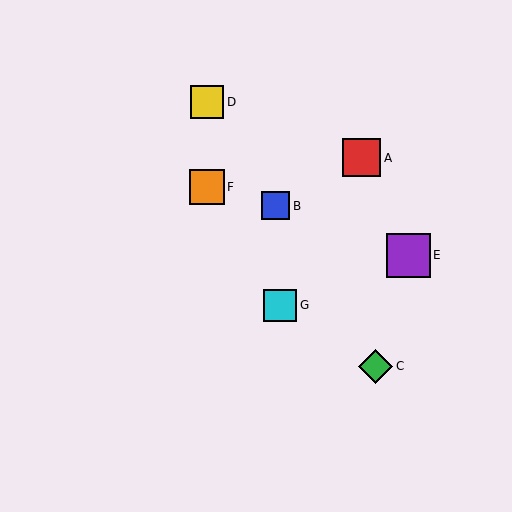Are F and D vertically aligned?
Yes, both are at x≈207.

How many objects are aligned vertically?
2 objects (D, F) are aligned vertically.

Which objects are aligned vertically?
Objects D, F are aligned vertically.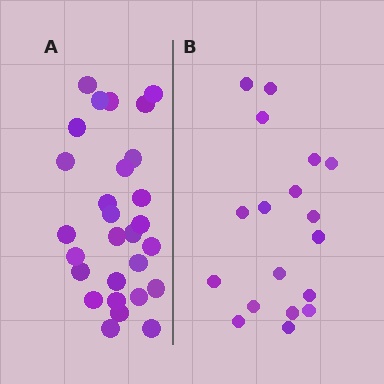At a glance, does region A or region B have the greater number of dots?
Region A (the left region) has more dots.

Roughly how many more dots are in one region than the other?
Region A has roughly 10 or so more dots than region B.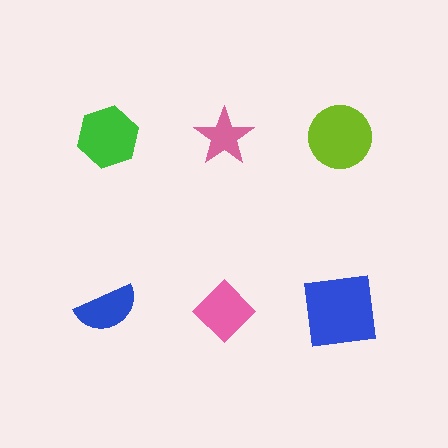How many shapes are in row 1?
3 shapes.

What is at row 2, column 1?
A blue semicircle.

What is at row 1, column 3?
A lime circle.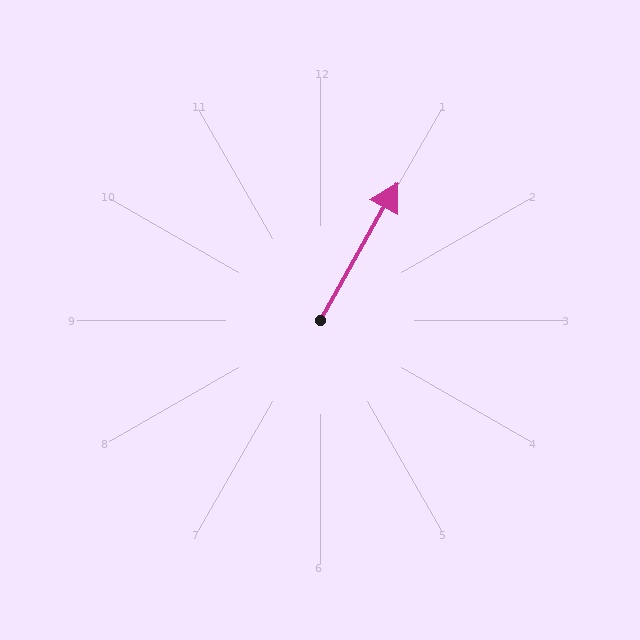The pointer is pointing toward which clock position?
Roughly 1 o'clock.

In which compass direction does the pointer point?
Northeast.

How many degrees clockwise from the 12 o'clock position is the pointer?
Approximately 29 degrees.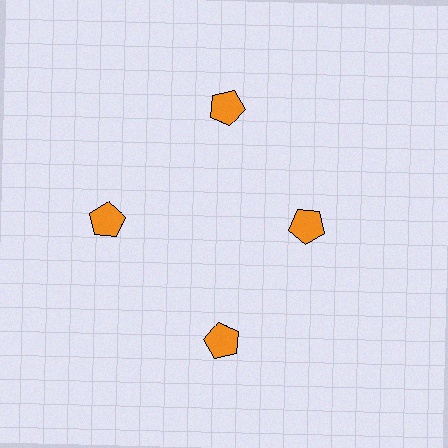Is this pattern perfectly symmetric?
No. The 4 orange pentagons are arranged in a ring, but one element near the 3 o'clock position is pulled inward toward the center, breaking the 4-fold rotational symmetry.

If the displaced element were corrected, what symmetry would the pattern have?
It would have 4-fold rotational symmetry — the pattern would map onto itself every 90 degrees.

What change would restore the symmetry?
The symmetry would be restored by moving it outward, back onto the ring so that all 4 pentagons sit at equal angles and equal distance from the center.